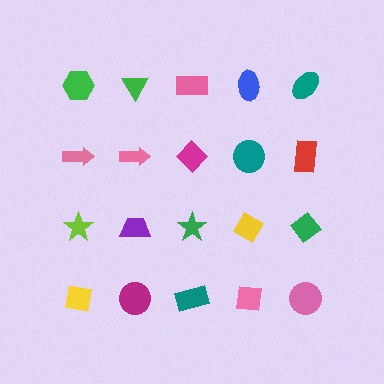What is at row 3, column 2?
A purple trapezoid.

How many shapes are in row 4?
5 shapes.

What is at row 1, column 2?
A green triangle.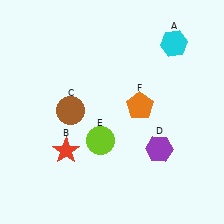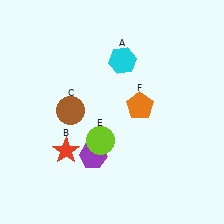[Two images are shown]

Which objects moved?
The objects that moved are: the cyan hexagon (A), the purple hexagon (D).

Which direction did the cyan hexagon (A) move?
The cyan hexagon (A) moved left.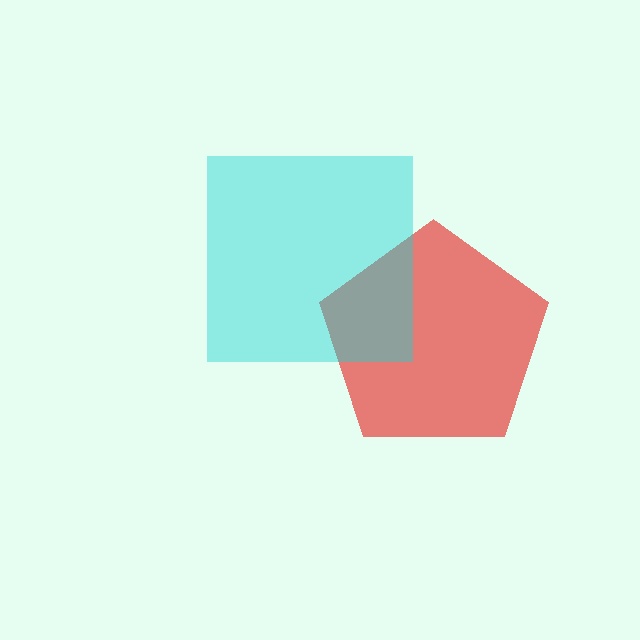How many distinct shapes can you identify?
There are 2 distinct shapes: a red pentagon, a cyan square.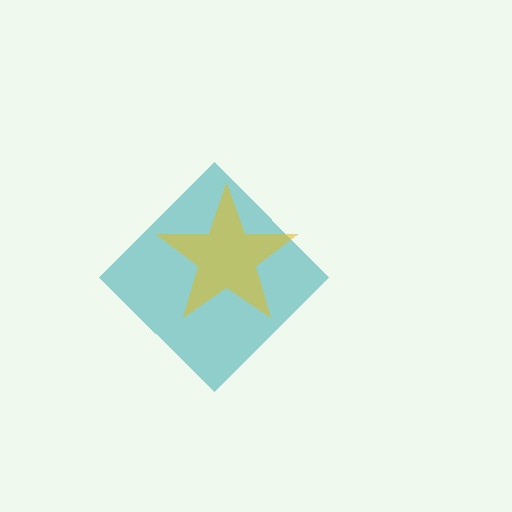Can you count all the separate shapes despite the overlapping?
Yes, there are 2 separate shapes.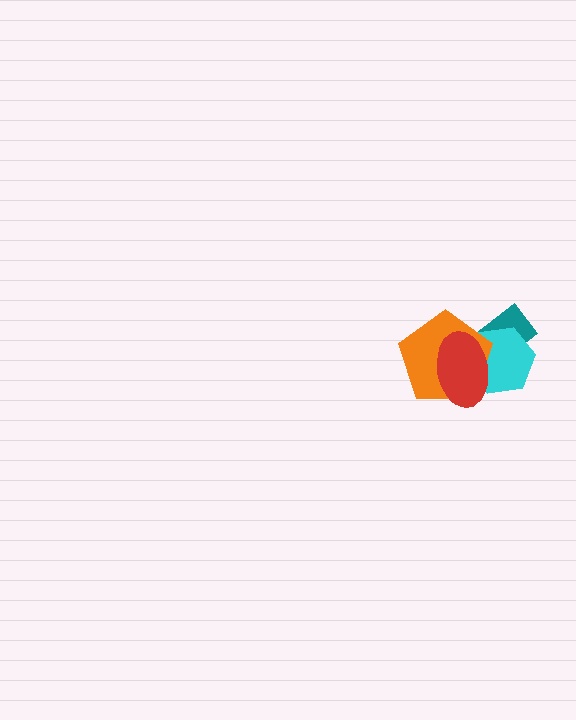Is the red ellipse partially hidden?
No, no other shape covers it.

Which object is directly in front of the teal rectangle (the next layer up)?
The cyan hexagon is directly in front of the teal rectangle.